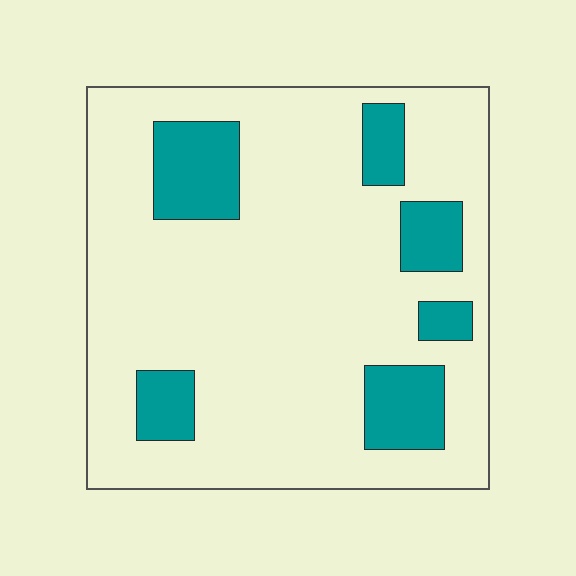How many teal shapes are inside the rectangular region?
6.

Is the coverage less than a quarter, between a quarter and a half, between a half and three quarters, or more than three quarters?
Less than a quarter.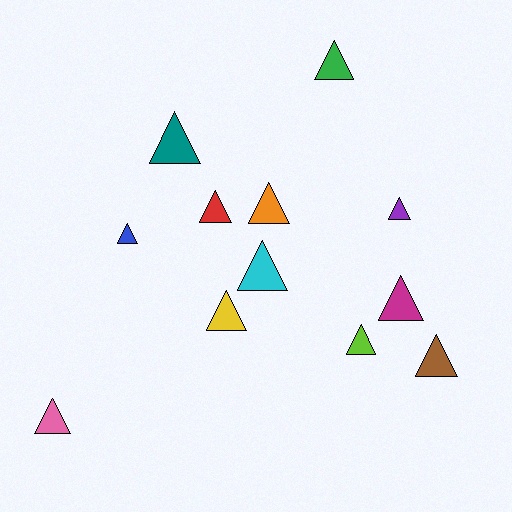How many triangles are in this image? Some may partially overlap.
There are 12 triangles.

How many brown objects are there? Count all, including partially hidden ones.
There is 1 brown object.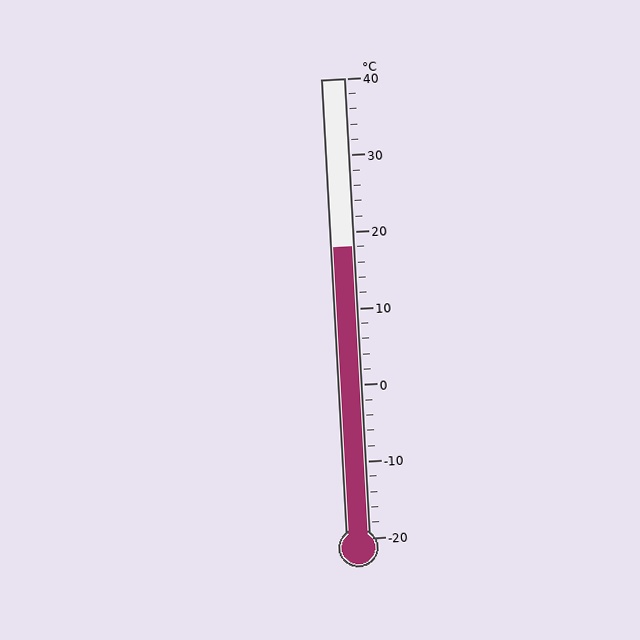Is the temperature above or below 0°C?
The temperature is above 0°C.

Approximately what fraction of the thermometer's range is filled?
The thermometer is filled to approximately 65% of its range.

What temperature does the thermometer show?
The thermometer shows approximately 18°C.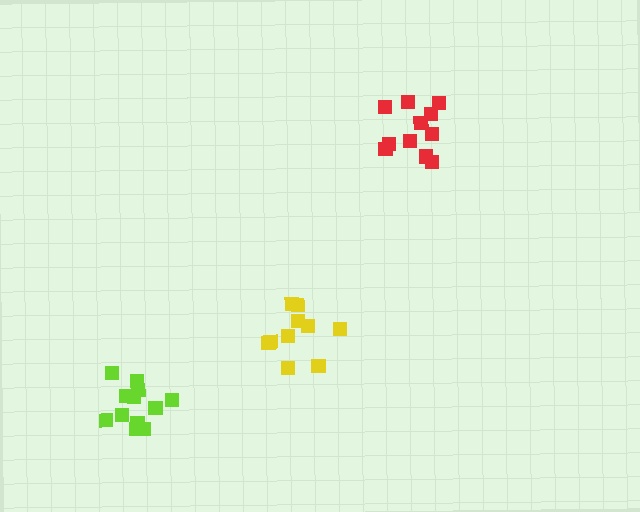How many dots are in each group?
Group 1: 10 dots, Group 2: 12 dots, Group 3: 11 dots (33 total).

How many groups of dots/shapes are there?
There are 3 groups.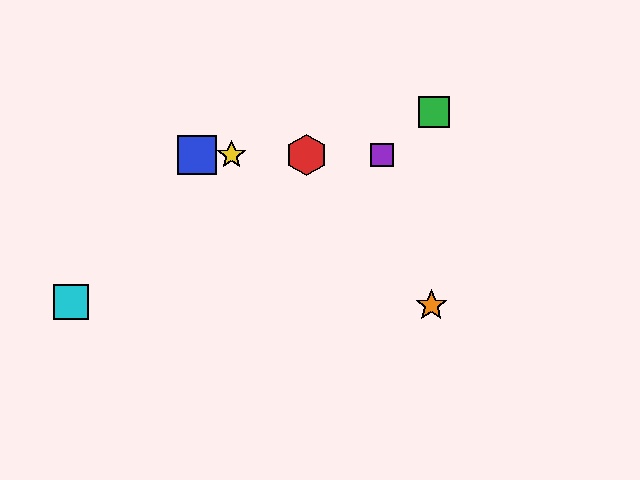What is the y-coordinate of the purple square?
The purple square is at y≈155.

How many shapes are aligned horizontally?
4 shapes (the red hexagon, the blue square, the yellow star, the purple square) are aligned horizontally.